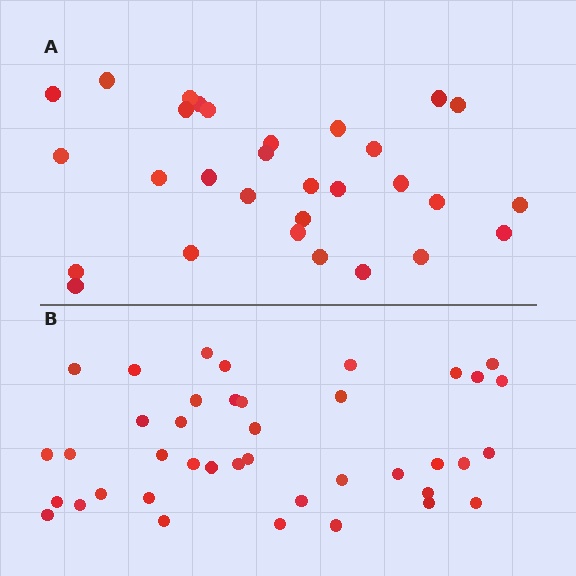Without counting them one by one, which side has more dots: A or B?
Region B (the bottom region) has more dots.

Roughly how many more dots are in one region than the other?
Region B has roughly 10 or so more dots than region A.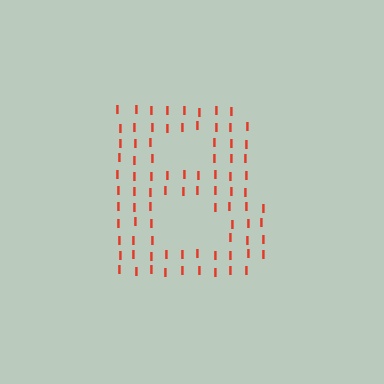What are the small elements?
The small elements are letter I's.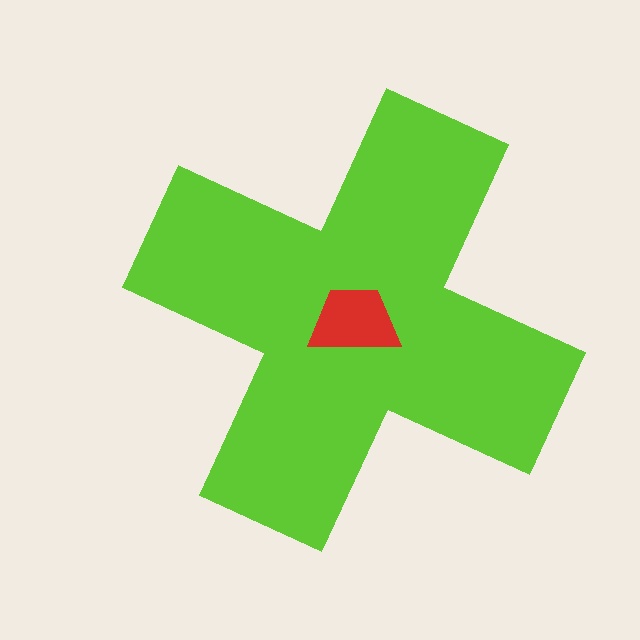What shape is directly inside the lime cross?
The red trapezoid.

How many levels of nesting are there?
2.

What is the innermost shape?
The red trapezoid.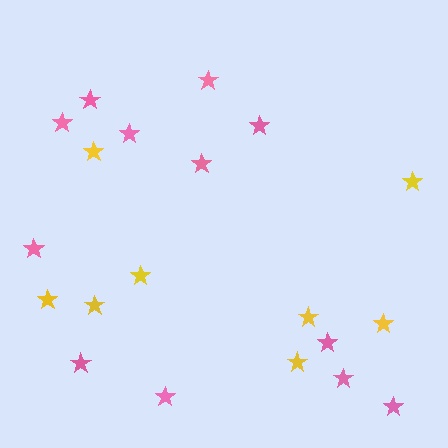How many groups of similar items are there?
There are 2 groups: one group of yellow stars (8) and one group of pink stars (12).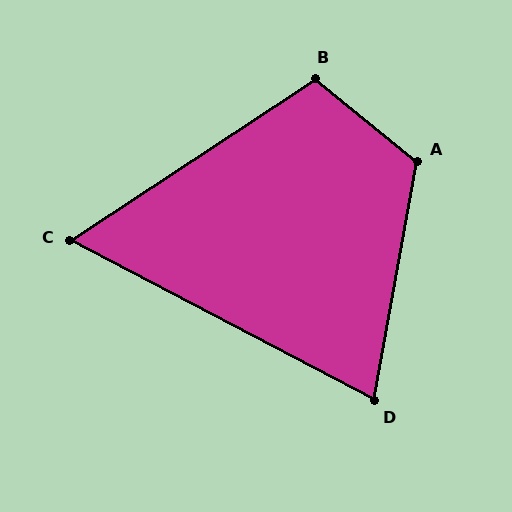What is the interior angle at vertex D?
Approximately 72 degrees (acute).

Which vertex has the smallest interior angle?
C, at approximately 61 degrees.